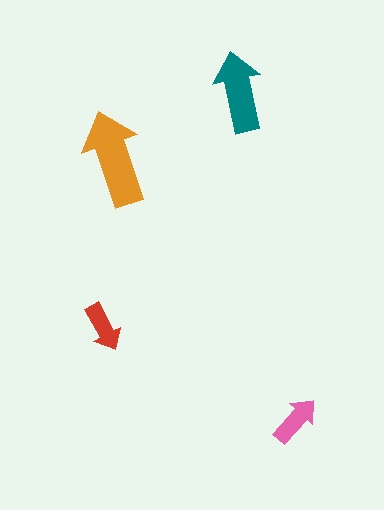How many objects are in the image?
There are 4 objects in the image.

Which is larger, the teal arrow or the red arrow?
The teal one.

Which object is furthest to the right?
The pink arrow is rightmost.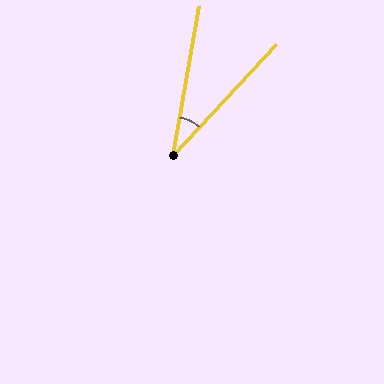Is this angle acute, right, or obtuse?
It is acute.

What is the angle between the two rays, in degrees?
Approximately 33 degrees.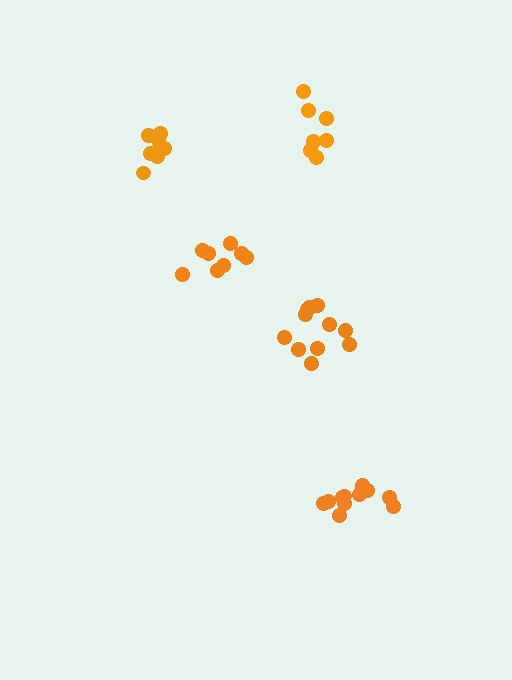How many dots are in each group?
Group 1: 8 dots, Group 2: 8 dots, Group 3: 7 dots, Group 4: 11 dots, Group 5: 11 dots (45 total).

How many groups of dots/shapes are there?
There are 5 groups.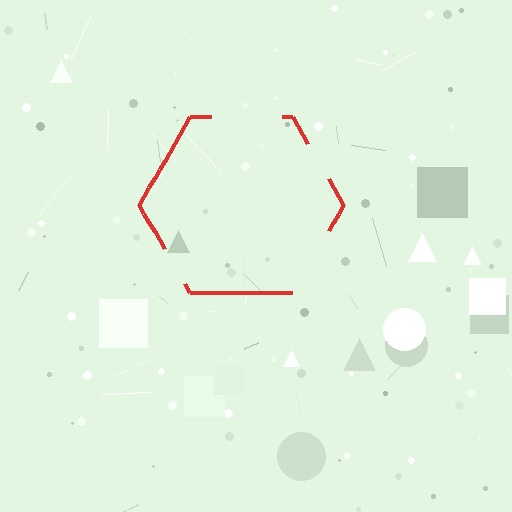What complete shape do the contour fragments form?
The contour fragments form a hexagon.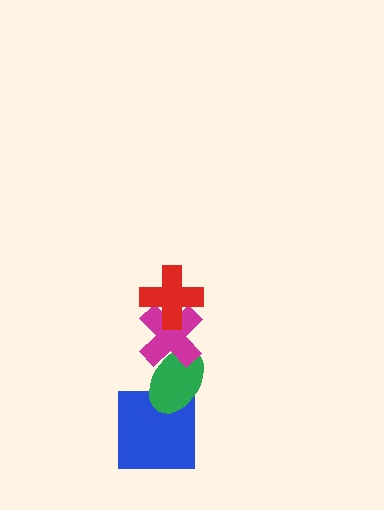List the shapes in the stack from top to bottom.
From top to bottom: the red cross, the magenta cross, the green ellipse, the blue square.